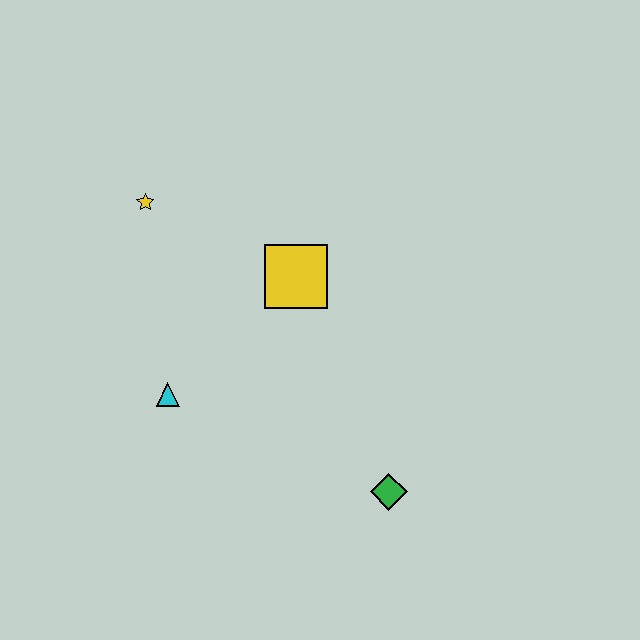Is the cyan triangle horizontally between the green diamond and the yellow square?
No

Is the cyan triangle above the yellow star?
No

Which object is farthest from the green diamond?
The yellow star is farthest from the green diamond.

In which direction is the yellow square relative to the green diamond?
The yellow square is above the green diamond.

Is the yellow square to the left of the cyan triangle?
No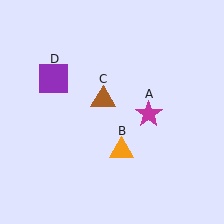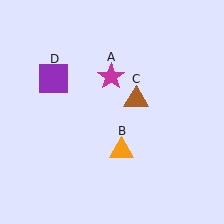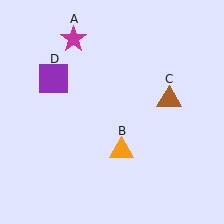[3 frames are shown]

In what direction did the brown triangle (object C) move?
The brown triangle (object C) moved right.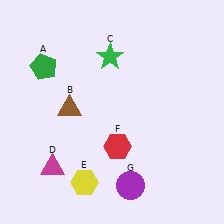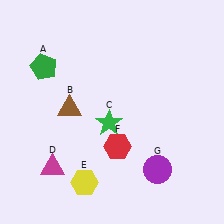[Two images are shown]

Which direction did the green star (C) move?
The green star (C) moved down.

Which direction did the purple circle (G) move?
The purple circle (G) moved right.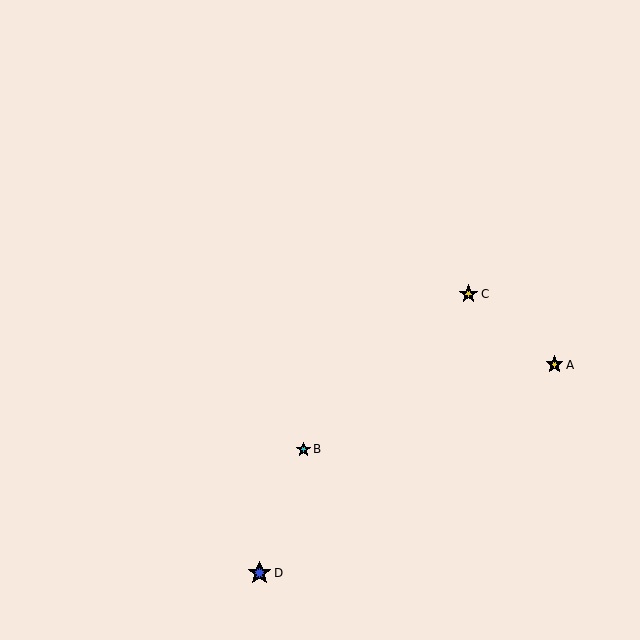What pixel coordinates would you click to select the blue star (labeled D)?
Click at (259, 573) to select the blue star D.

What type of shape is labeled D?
Shape D is a blue star.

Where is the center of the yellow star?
The center of the yellow star is at (469, 294).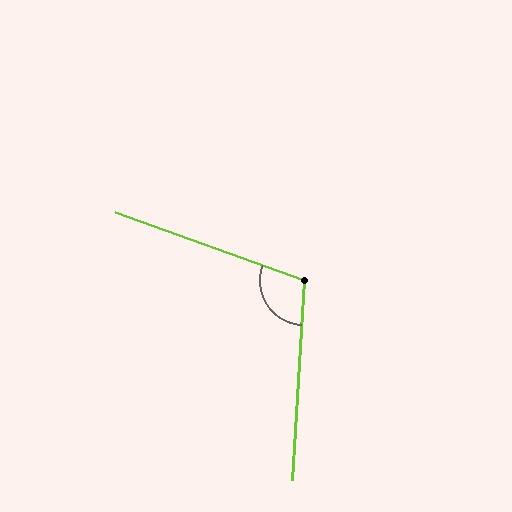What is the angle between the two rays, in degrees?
Approximately 106 degrees.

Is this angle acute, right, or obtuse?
It is obtuse.